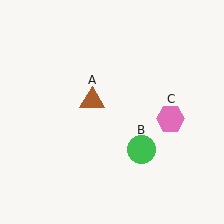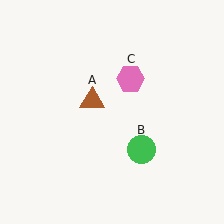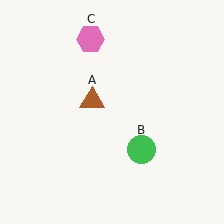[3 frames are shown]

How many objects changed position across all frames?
1 object changed position: pink hexagon (object C).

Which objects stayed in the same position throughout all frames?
Brown triangle (object A) and green circle (object B) remained stationary.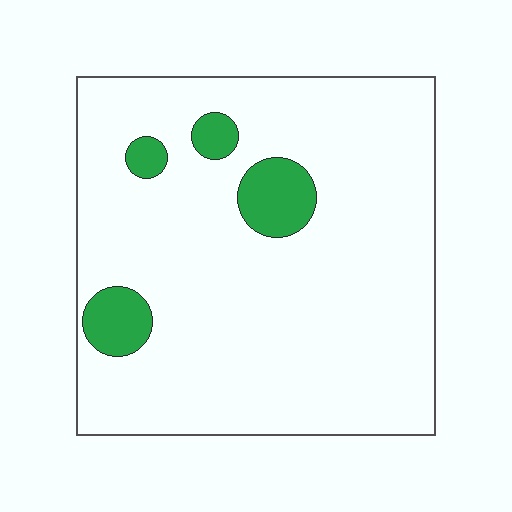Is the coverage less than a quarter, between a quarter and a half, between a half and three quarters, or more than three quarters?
Less than a quarter.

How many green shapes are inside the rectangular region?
4.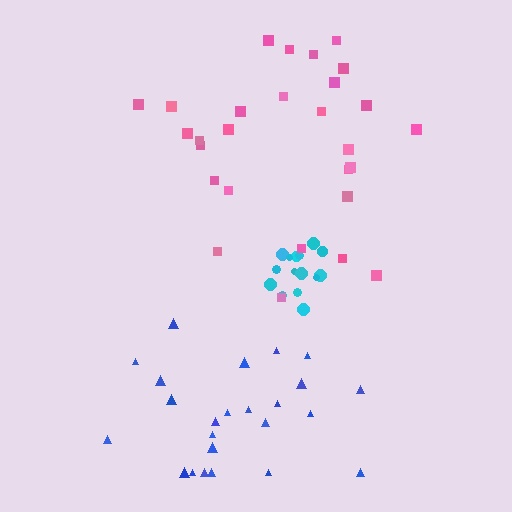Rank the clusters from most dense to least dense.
cyan, blue, pink.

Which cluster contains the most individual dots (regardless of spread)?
Pink (28).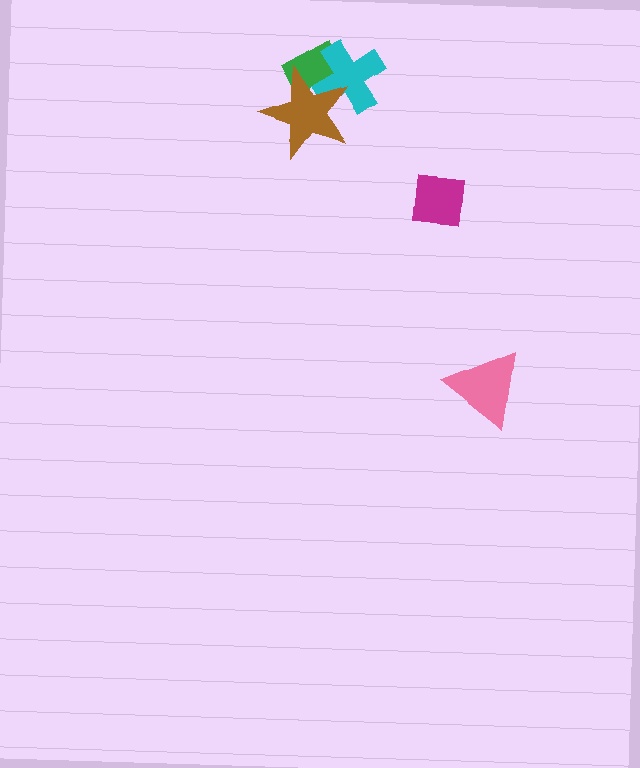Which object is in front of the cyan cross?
The brown star is in front of the cyan cross.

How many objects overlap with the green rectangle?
2 objects overlap with the green rectangle.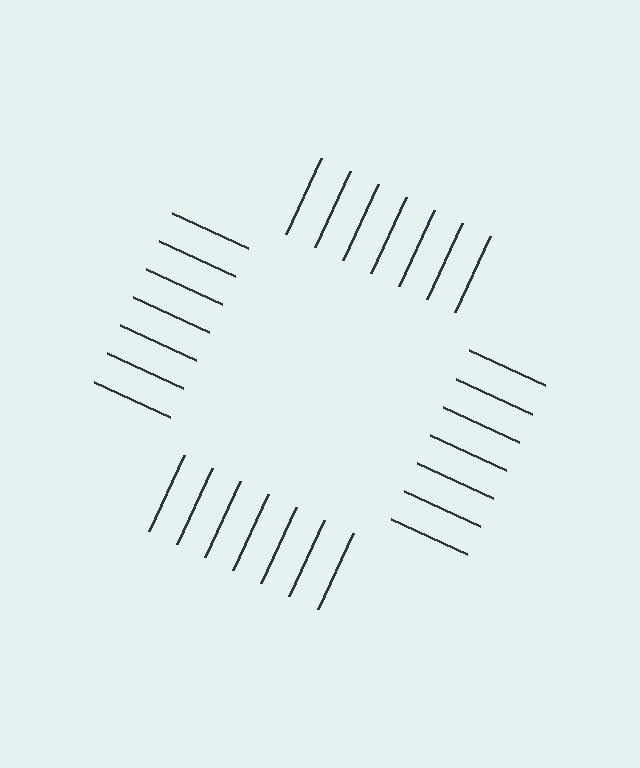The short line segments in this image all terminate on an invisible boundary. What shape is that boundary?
An illusory square — the line segments terminate on its edges but no continuous stroke is drawn.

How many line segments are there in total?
28 — 7 along each of the 4 edges.